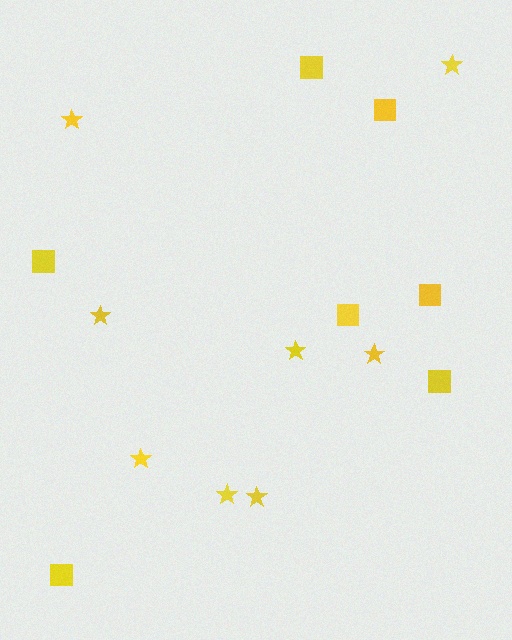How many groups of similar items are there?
There are 2 groups: one group of squares (7) and one group of stars (8).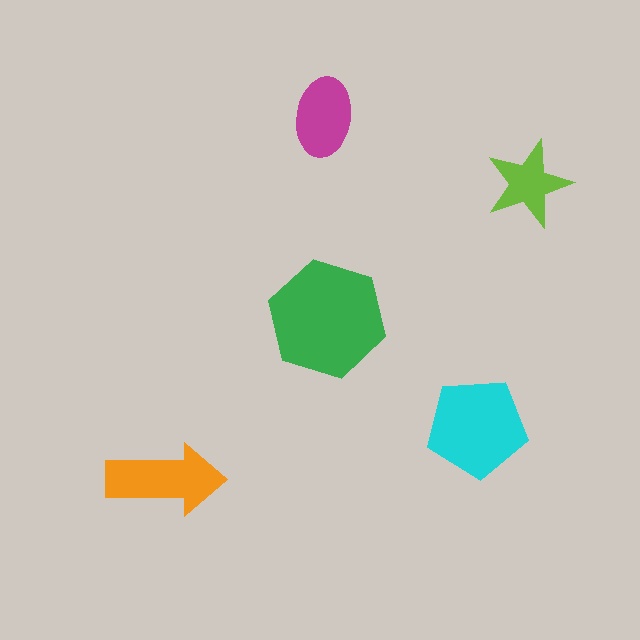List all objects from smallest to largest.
The lime star, the magenta ellipse, the orange arrow, the cyan pentagon, the green hexagon.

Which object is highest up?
The magenta ellipse is topmost.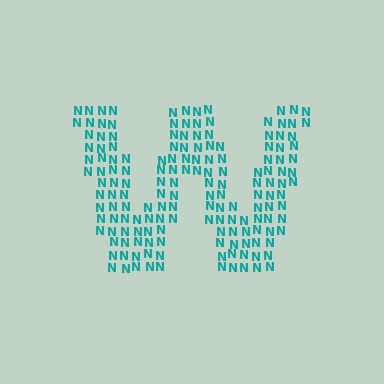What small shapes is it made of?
It is made of small letter N's.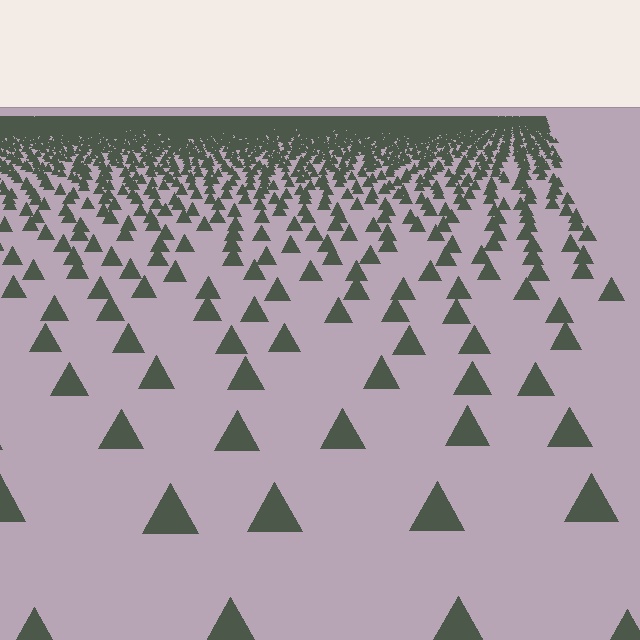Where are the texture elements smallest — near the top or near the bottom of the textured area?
Near the top.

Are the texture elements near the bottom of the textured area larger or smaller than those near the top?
Larger. Near the bottom, elements are closer to the viewer and appear at a bigger on-screen size.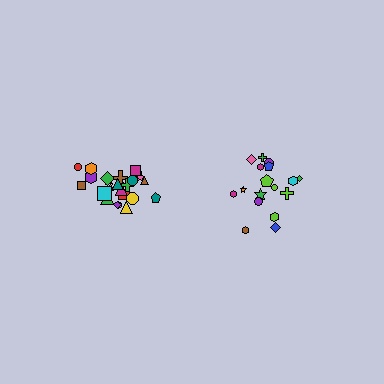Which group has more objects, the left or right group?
The left group.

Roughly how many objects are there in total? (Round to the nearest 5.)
Roughly 45 objects in total.